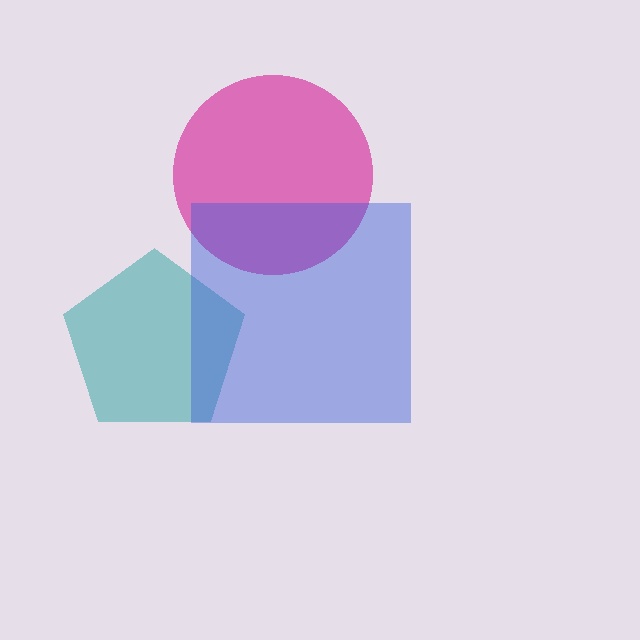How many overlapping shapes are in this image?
There are 3 overlapping shapes in the image.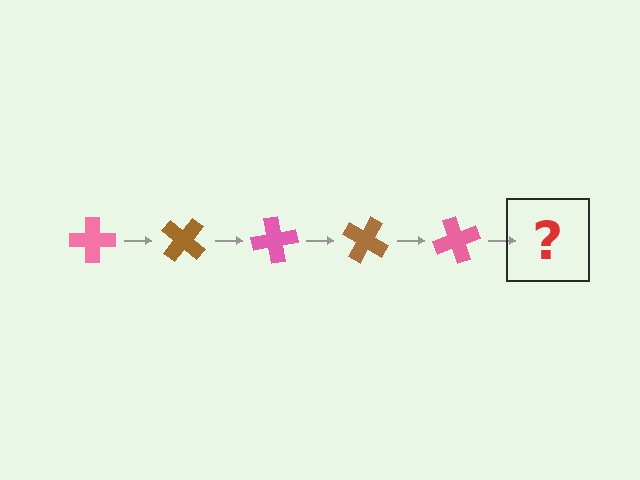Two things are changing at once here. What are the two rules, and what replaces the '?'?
The two rules are that it rotates 40 degrees each step and the color cycles through pink and brown. The '?' should be a brown cross, rotated 200 degrees from the start.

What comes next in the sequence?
The next element should be a brown cross, rotated 200 degrees from the start.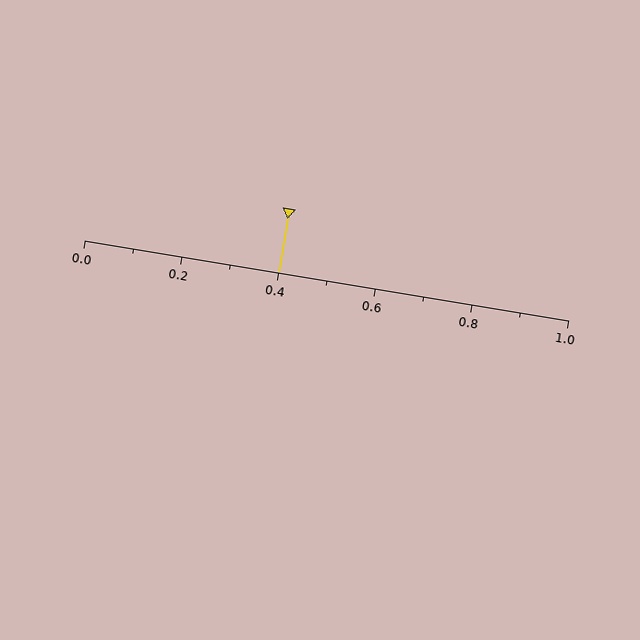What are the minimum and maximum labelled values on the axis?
The axis runs from 0.0 to 1.0.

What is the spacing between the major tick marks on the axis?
The major ticks are spaced 0.2 apart.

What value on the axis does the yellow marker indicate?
The marker indicates approximately 0.4.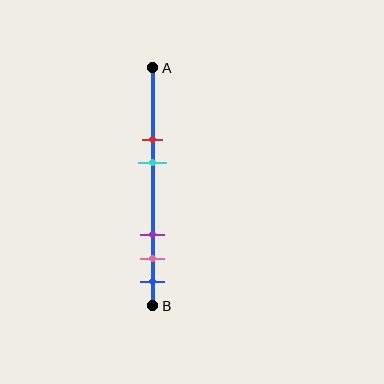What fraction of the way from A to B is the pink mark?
The pink mark is approximately 80% (0.8) of the way from A to B.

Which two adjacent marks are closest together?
The pink and blue marks are the closest adjacent pair.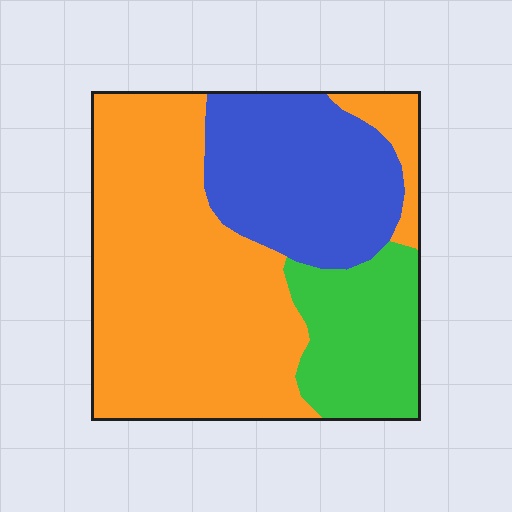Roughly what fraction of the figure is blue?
Blue covers around 25% of the figure.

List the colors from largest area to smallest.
From largest to smallest: orange, blue, green.